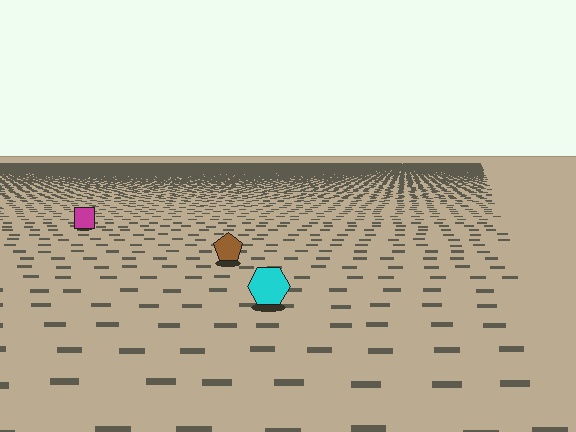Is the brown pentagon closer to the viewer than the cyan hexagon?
No. The cyan hexagon is closer — you can tell from the texture gradient: the ground texture is coarser near it.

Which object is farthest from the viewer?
The magenta square is farthest from the viewer. It appears smaller and the ground texture around it is denser.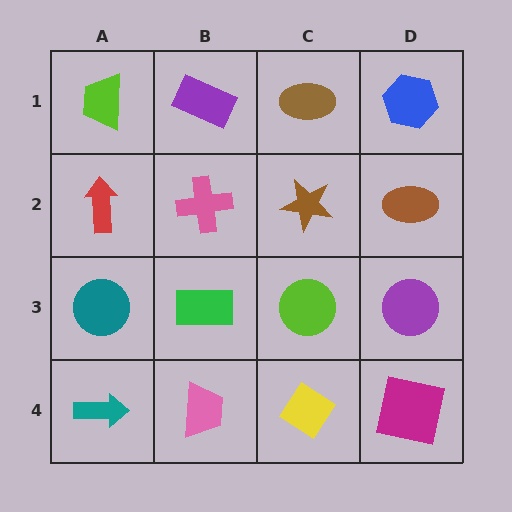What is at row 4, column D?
A magenta square.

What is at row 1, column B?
A purple rectangle.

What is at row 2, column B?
A pink cross.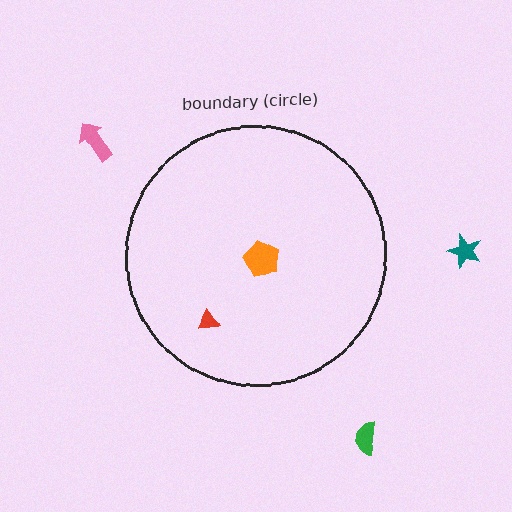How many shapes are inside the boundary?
2 inside, 3 outside.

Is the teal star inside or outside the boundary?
Outside.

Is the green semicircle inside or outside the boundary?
Outside.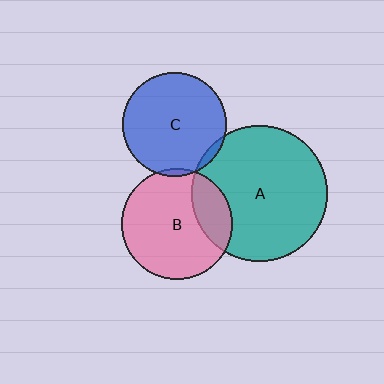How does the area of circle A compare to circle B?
Approximately 1.5 times.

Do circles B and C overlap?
Yes.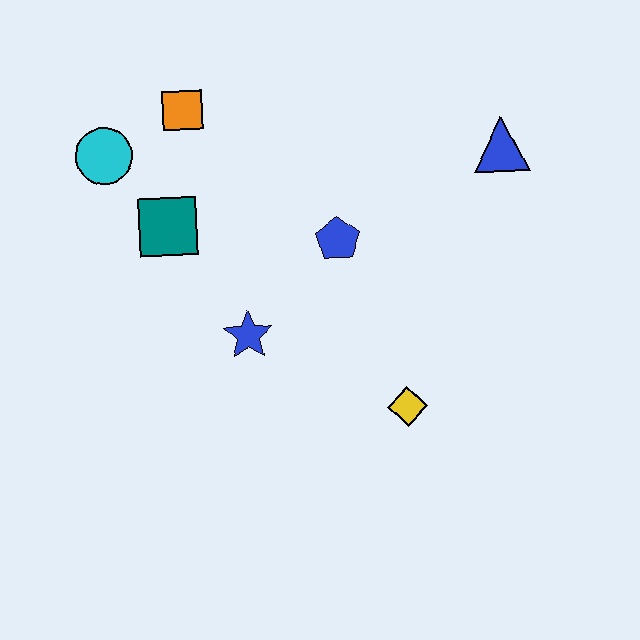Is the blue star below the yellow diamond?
No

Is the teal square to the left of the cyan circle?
No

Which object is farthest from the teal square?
The blue triangle is farthest from the teal square.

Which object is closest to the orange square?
The cyan circle is closest to the orange square.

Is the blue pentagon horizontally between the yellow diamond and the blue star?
Yes